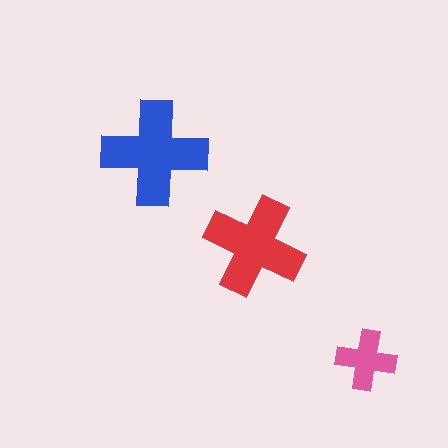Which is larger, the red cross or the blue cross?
The blue one.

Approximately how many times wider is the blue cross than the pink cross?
About 2 times wider.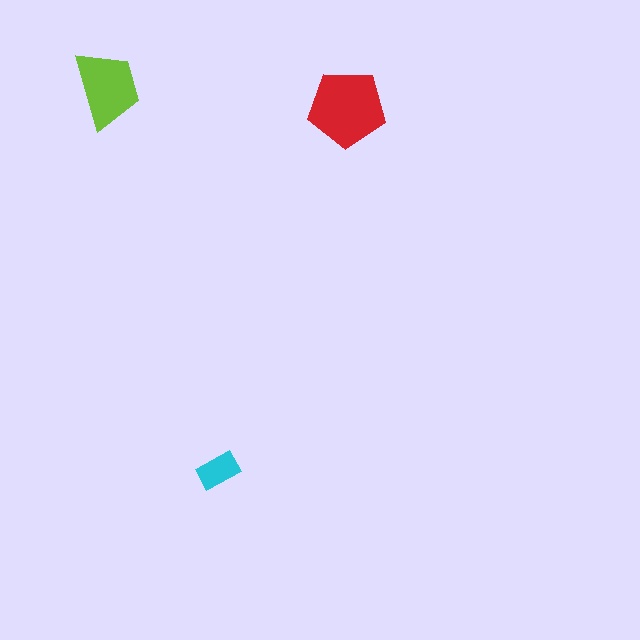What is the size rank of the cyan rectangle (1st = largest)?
3rd.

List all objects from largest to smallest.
The red pentagon, the lime trapezoid, the cyan rectangle.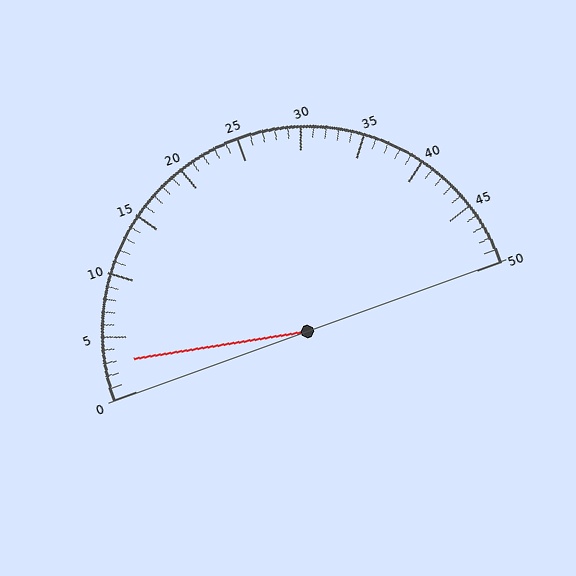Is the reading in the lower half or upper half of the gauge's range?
The reading is in the lower half of the range (0 to 50).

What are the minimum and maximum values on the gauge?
The gauge ranges from 0 to 50.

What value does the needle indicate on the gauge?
The needle indicates approximately 3.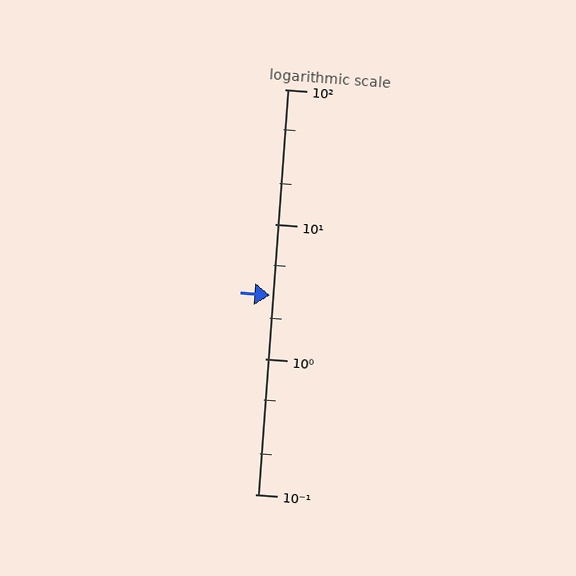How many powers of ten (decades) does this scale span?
The scale spans 3 decades, from 0.1 to 100.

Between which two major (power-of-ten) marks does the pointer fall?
The pointer is between 1 and 10.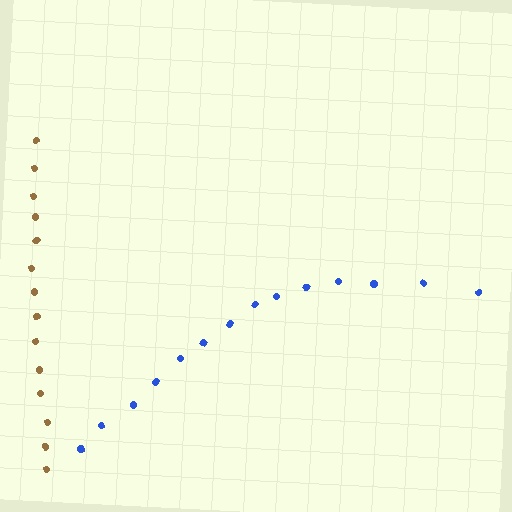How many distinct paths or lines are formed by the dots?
There are 2 distinct paths.